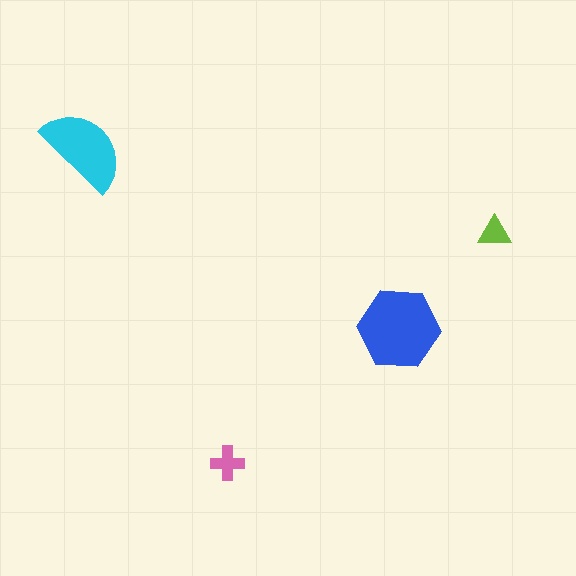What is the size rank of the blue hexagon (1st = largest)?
1st.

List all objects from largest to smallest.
The blue hexagon, the cyan semicircle, the pink cross, the lime triangle.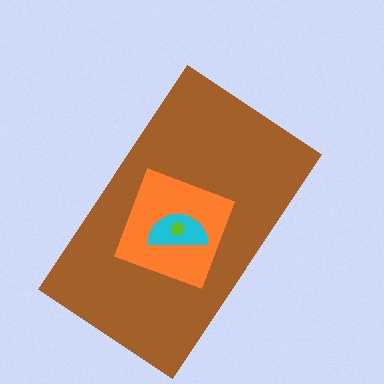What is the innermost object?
The lime pentagon.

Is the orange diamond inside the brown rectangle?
Yes.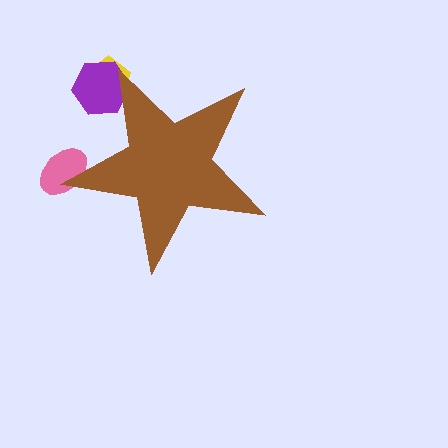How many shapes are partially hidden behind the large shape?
3 shapes are partially hidden.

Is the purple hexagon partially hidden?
Yes, the purple hexagon is partially hidden behind the brown star.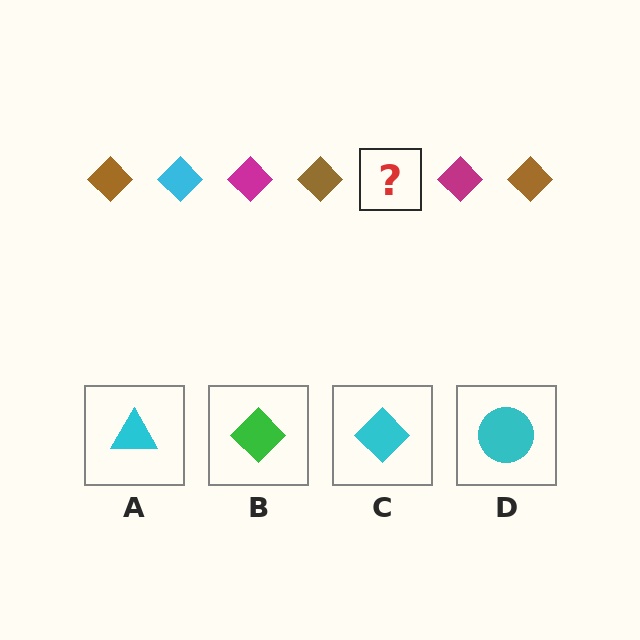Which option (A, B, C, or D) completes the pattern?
C.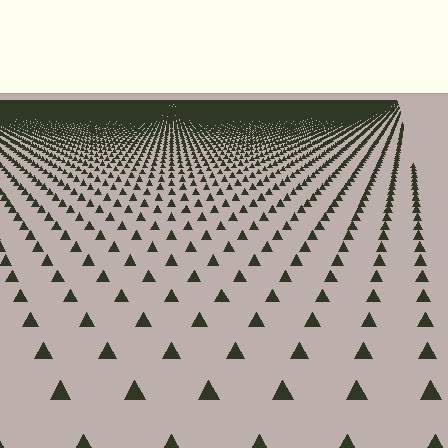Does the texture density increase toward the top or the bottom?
Density increases toward the top.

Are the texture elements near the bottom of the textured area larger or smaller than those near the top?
Larger. Near the bottom, elements are closer to the viewer and appear at a bigger on-screen size.